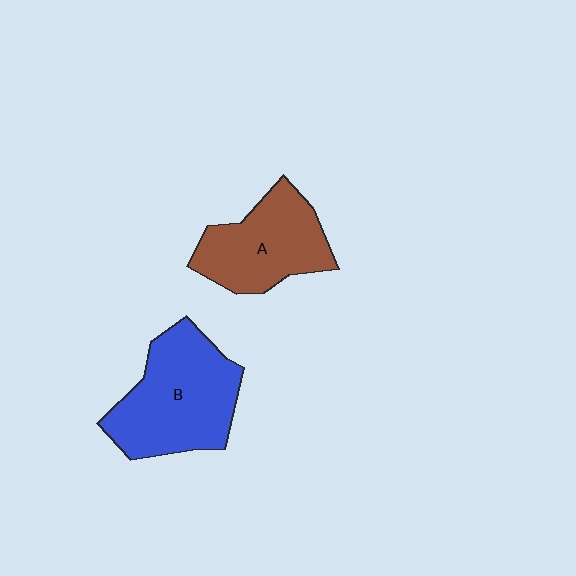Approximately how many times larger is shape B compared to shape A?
Approximately 1.3 times.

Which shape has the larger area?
Shape B (blue).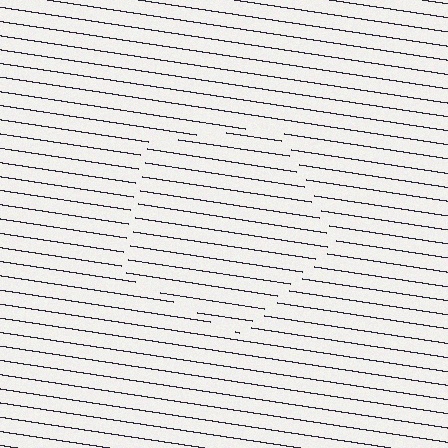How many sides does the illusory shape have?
5 sides — the line-ends trace a pentagon.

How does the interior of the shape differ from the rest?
The interior of the shape contains the same grating, shifted by half a period — the contour is defined by the phase discontinuity where line-ends from the inner and outer gratings abut.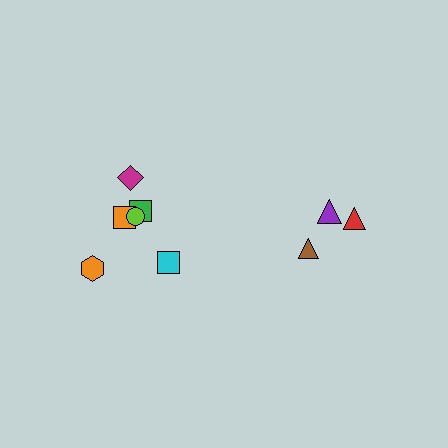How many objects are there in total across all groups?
There are 9 objects.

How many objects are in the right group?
There are 3 objects.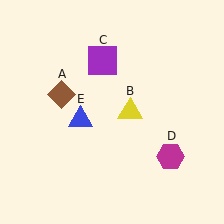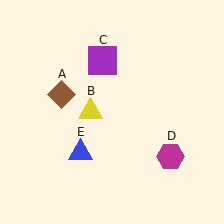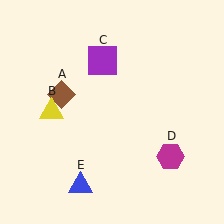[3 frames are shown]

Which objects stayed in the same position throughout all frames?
Brown diamond (object A) and purple square (object C) and magenta hexagon (object D) remained stationary.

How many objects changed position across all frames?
2 objects changed position: yellow triangle (object B), blue triangle (object E).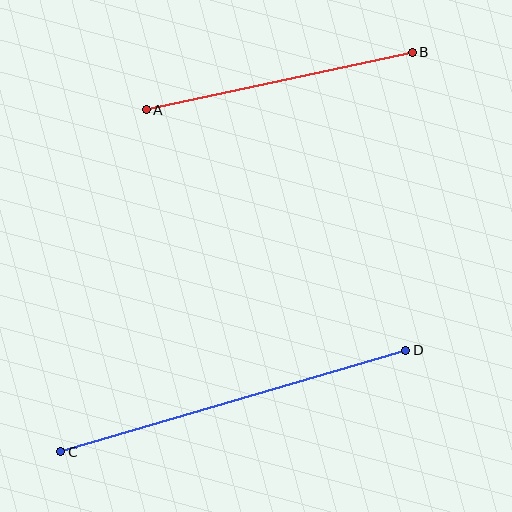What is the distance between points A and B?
The distance is approximately 272 pixels.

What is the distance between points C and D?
The distance is approximately 360 pixels.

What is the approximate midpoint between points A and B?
The midpoint is at approximately (279, 81) pixels.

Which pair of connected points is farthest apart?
Points C and D are farthest apart.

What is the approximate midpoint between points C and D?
The midpoint is at approximately (233, 401) pixels.